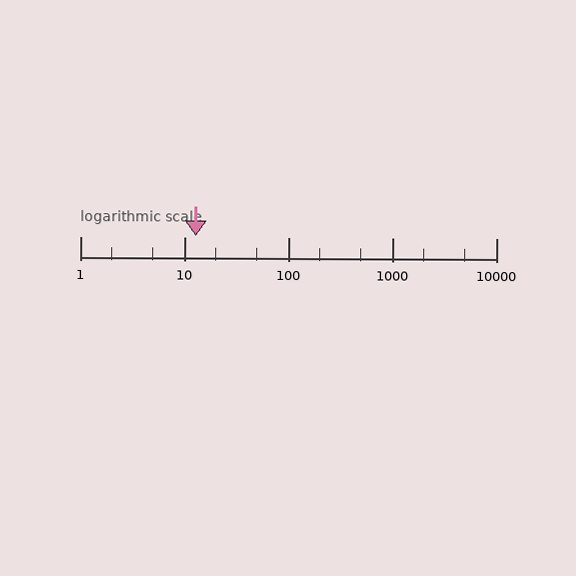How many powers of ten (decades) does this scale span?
The scale spans 4 decades, from 1 to 10000.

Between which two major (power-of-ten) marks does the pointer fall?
The pointer is between 10 and 100.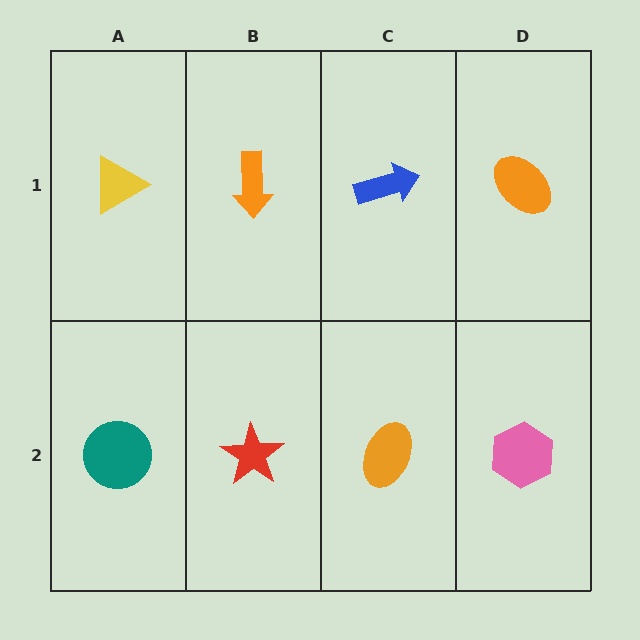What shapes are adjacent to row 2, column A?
A yellow triangle (row 1, column A), a red star (row 2, column B).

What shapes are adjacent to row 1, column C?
An orange ellipse (row 2, column C), an orange arrow (row 1, column B), an orange ellipse (row 1, column D).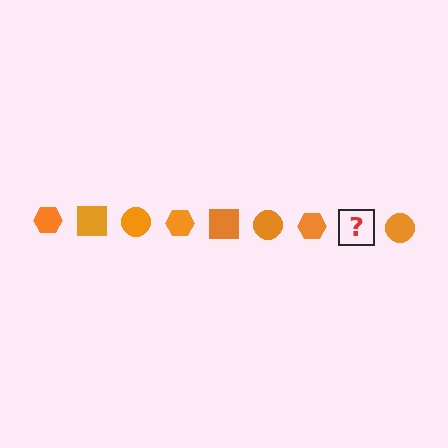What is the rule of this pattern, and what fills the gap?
The rule is that the pattern cycles through hexagon, square, circle shapes in orange. The gap should be filled with an orange square.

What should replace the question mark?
The question mark should be replaced with an orange square.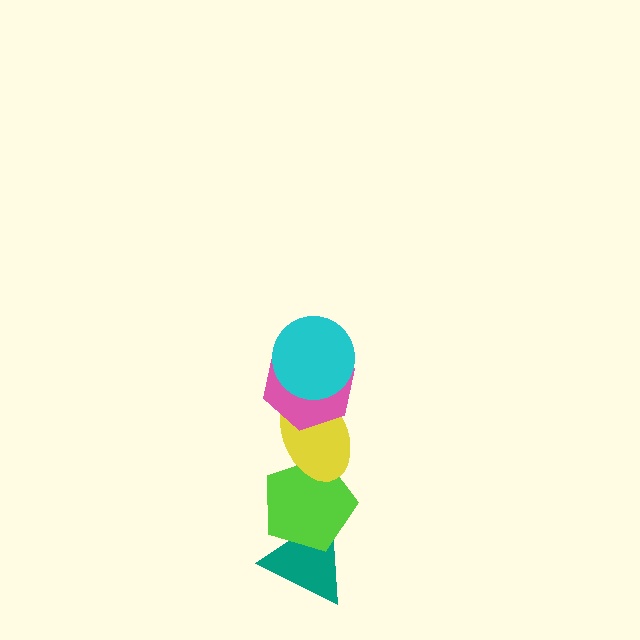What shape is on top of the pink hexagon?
The cyan circle is on top of the pink hexagon.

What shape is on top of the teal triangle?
The lime pentagon is on top of the teal triangle.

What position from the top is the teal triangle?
The teal triangle is 5th from the top.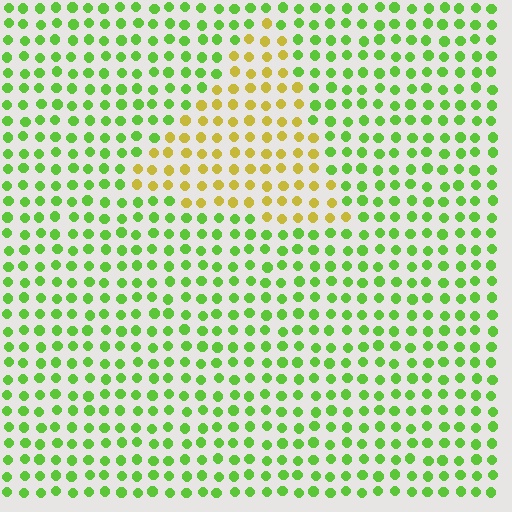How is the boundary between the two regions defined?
The boundary is defined purely by a slight shift in hue (about 51 degrees). Spacing, size, and orientation are identical on both sides.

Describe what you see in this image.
The image is filled with small lime elements in a uniform arrangement. A triangle-shaped region is visible where the elements are tinted to a slightly different hue, forming a subtle color boundary.